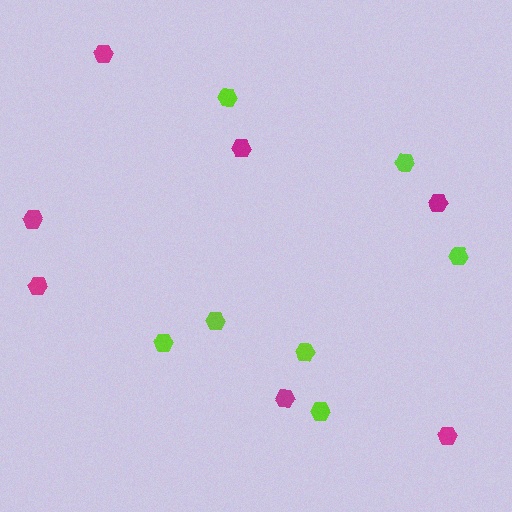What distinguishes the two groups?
There are 2 groups: one group of magenta hexagons (7) and one group of lime hexagons (7).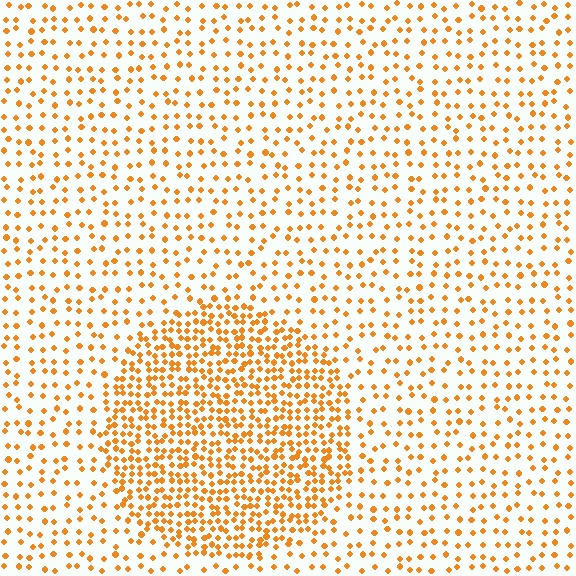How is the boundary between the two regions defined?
The boundary is defined by a change in element density (approximately 2.4x ratio). All elements are the same color, size, and shape.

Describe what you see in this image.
The image contains small orange elements arranged at two different densities. A circle-shaped region is visible where the elements are more densely packed than the surrounding area.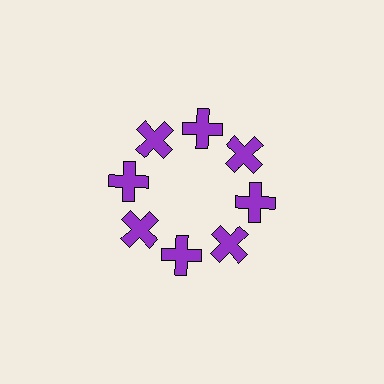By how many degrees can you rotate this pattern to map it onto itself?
The pattern maps onto itself every 45 degrees of rotation.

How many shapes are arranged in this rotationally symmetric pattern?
There are 8 shapes, arranged in 8 groups of 1.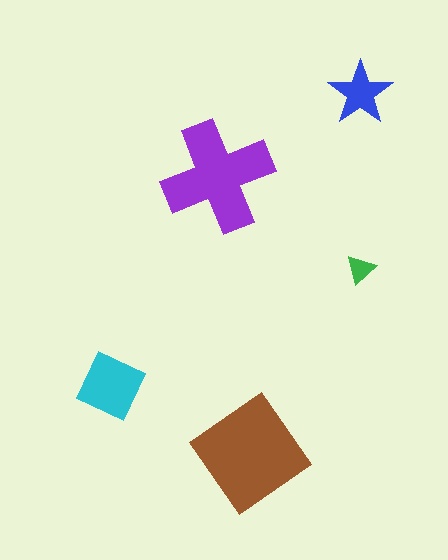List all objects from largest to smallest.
The brown diamond, the purple cross, the cyan square, the blue star, the green triangle.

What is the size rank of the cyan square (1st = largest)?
3rd.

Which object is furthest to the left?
The cyan square is leftmost.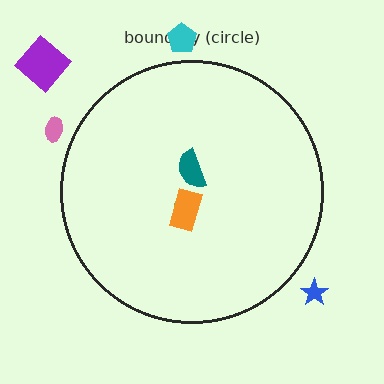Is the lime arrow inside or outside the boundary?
Inside.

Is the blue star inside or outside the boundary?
Outside.